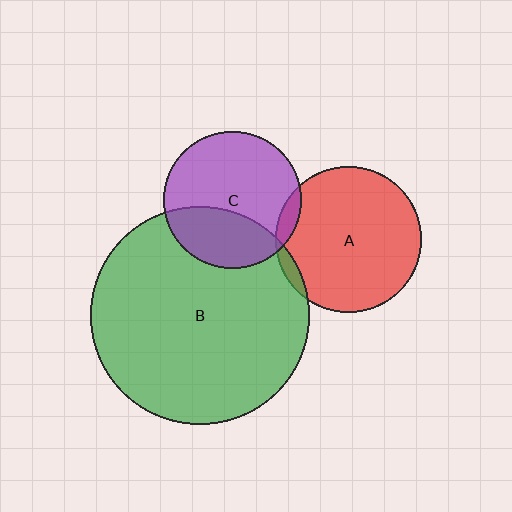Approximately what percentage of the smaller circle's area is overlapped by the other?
Approximately 5%.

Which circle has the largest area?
Circle B (green).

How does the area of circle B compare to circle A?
Approximately 2.2 times.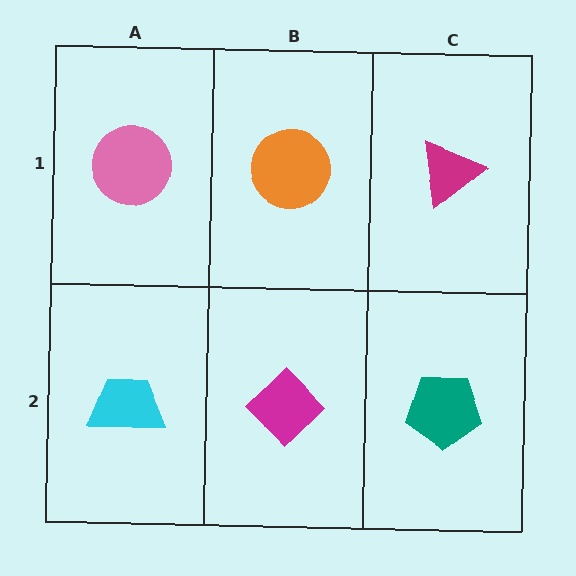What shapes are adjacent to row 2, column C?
A magenta triangle (row 1, column C), a magenta diamond (row 2, column B).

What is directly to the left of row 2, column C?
A magenta diamond.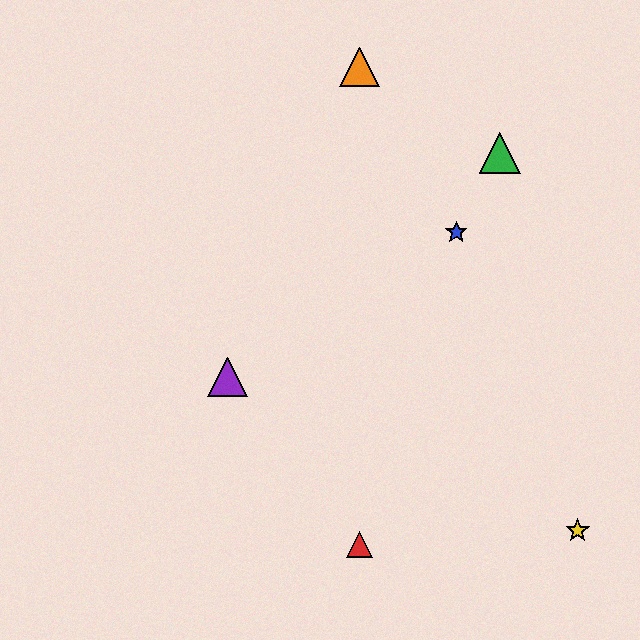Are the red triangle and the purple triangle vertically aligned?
No, the red triangle is at x≈359 and the purple triangle is at x≈228.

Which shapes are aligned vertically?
The red triangle, the orange triangle are aligned vertically.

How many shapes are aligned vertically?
2 shapes (the red triangle, the orange triangle) are aligned vertically.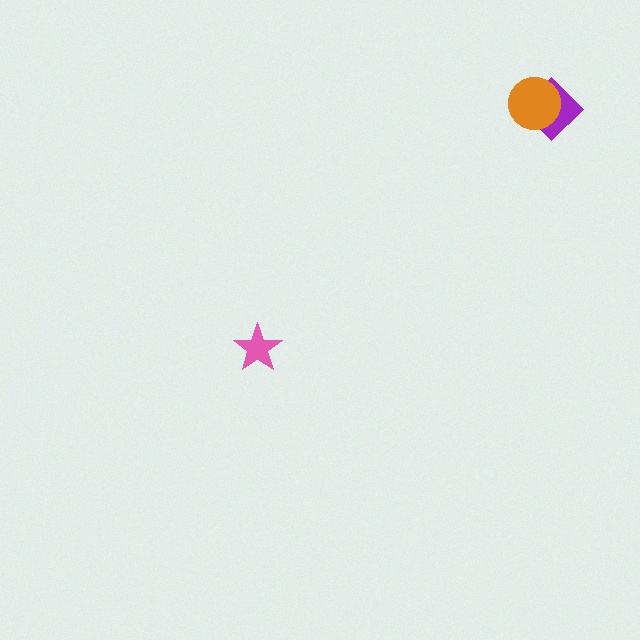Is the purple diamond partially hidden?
Yes, it is partially covered by another shape.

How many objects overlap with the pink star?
0 objects overlap with the pink star.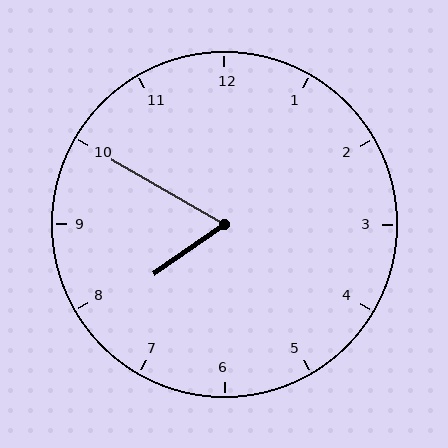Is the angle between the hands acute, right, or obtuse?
It is acute.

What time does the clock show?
7:50.